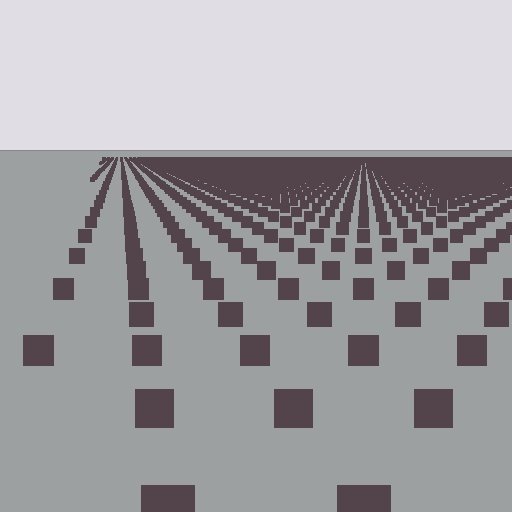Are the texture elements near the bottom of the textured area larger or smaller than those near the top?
Larger. Near the bottom, elements are closer to the viewer and appear at a bigger on-screen size.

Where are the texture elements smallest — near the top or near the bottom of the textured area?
Near the top.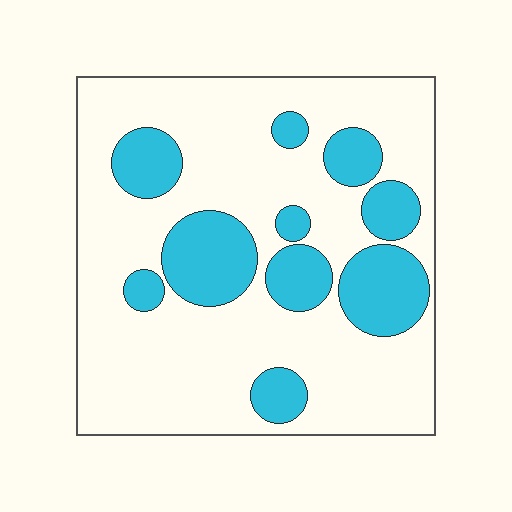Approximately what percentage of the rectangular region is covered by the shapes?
Approximately 25%.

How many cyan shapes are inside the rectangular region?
10.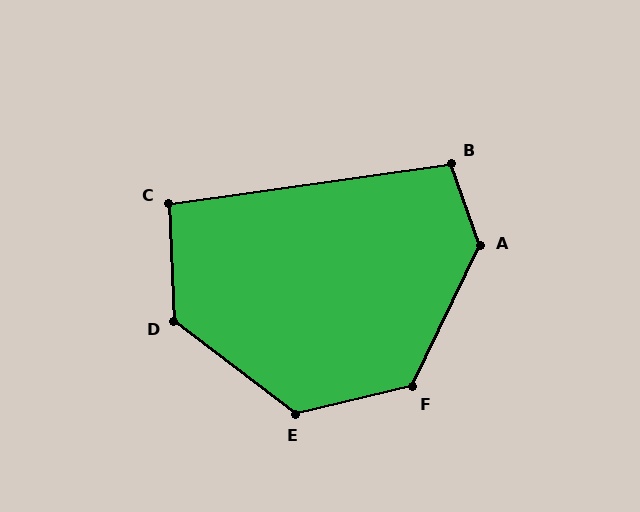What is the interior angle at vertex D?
Approximately 130 degrees (obtuse).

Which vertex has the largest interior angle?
A, at approximately 135 degrees.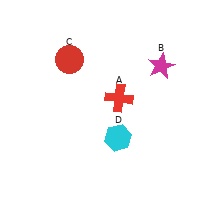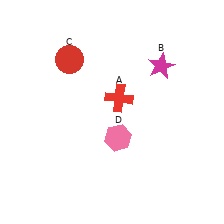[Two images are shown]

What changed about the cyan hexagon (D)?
In Image 1, D is cyan. In Image 2, it changed to pink.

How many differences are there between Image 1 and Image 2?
There is 1 difference between the two images.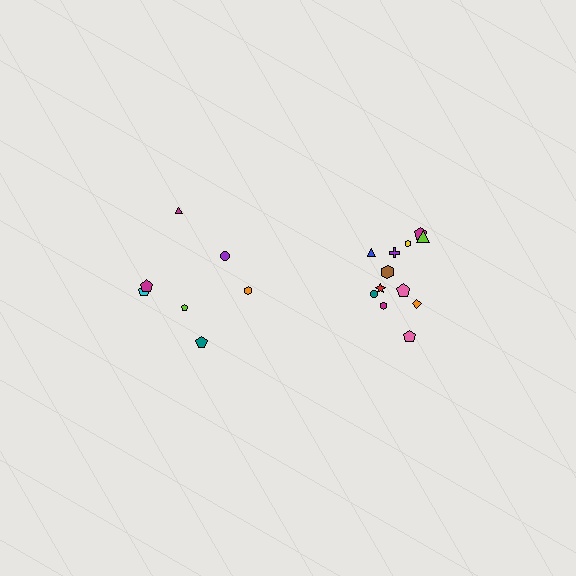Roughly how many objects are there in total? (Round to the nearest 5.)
Roughly 20 objects in total.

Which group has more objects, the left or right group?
The right group.